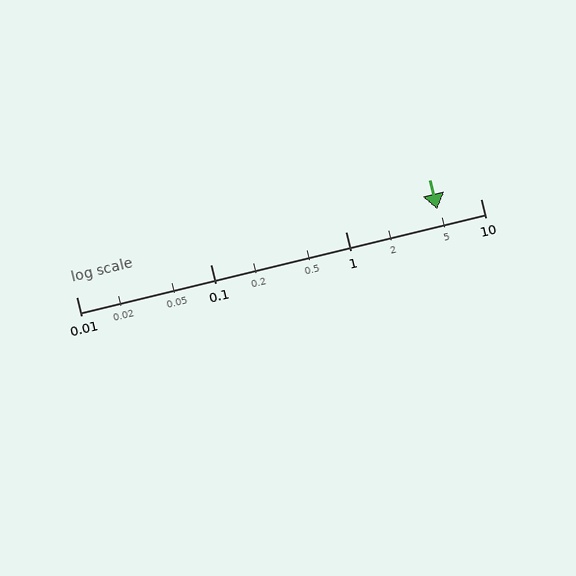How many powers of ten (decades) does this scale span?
The scale spans 3 decades, from 0.01 to 10.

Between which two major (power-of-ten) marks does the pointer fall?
The pointer is between 1 and 10.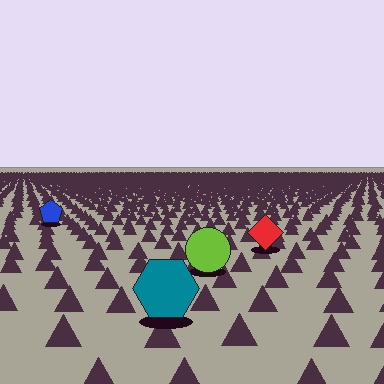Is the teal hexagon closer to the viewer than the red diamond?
Yes. The teal hexagon is closer — you can tell from the texture gradient: the ground texture is coarser near it.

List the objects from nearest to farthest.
From nearest to farthest: the teal hexagon, the lime circle, the red diamond, the blue pentagon.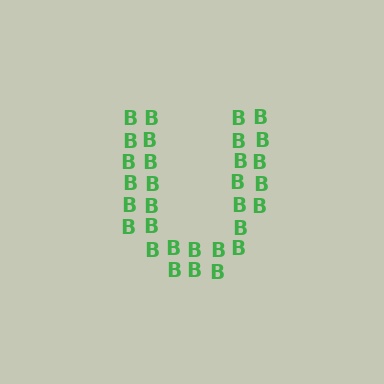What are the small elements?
The small elements are letter B's.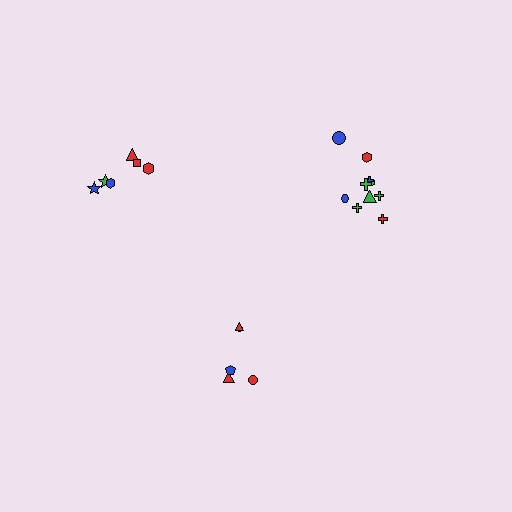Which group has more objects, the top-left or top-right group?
The top-right group.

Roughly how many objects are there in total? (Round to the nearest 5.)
Roughly 20 objects in total.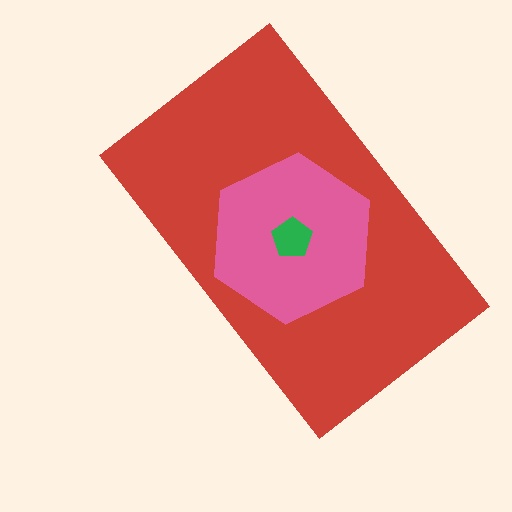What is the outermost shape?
The red rectangle.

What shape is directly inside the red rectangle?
The pink hexagon.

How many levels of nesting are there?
3.